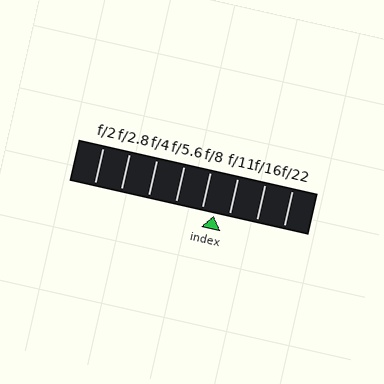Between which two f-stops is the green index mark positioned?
The index mark is between f/8 and f/11.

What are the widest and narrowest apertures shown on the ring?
The widest aperture shown is f/2 and the narrowest is f/22.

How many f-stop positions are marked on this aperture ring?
There are 8 f-stop positions marked.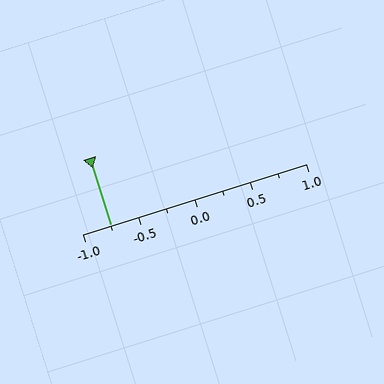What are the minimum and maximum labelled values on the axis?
The axis runs from -1.0 to 1.0.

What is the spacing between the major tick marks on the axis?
The major ticks are spaced 0.5 apart.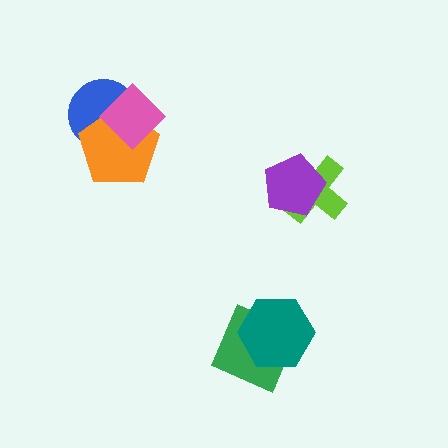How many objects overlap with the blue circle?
2 objects overlap with the blue circle.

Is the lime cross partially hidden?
Yes, it is partially covered by another shape.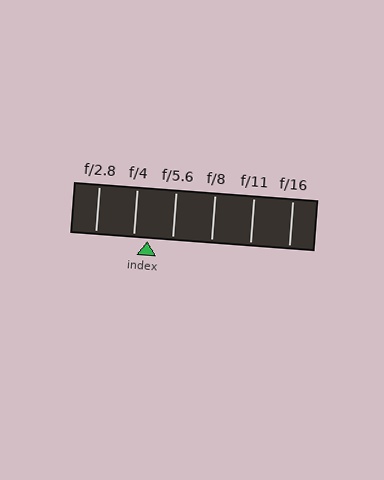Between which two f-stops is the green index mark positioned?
The index mark is between f/4 and f/5.6.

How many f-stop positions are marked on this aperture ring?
There are 6 f-stop positions marked.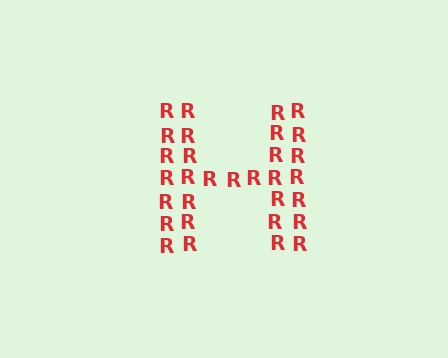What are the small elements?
The small elements are letter R's.